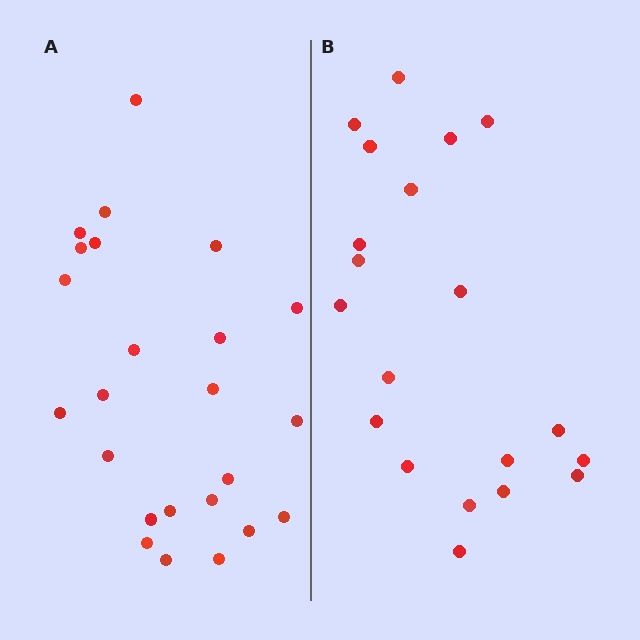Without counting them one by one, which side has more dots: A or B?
Region A (the left region) has more dots.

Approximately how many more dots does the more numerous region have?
Region A has about 4 more dots than region B.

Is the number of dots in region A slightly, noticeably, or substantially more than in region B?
Region A has only slightly more — the two regions are fairly close. The ratio is roughly 1.2 to 1.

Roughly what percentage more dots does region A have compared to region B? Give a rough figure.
About 20% more.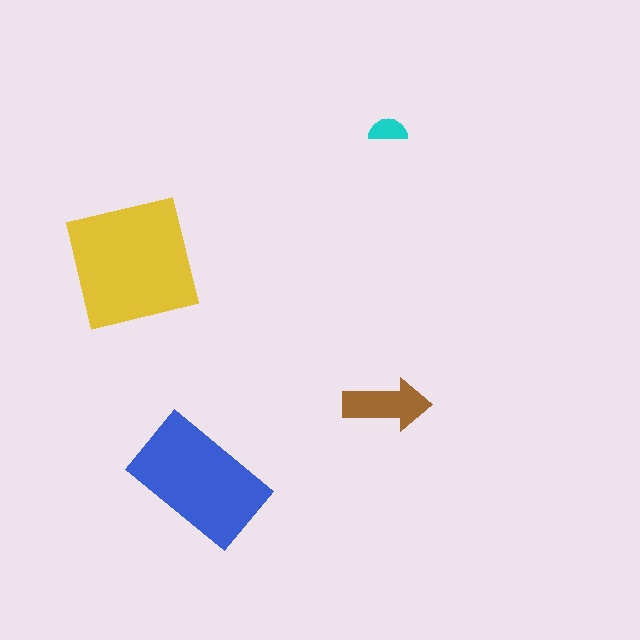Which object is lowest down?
The blue rectangle is bottommost.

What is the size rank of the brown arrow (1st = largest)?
3rd.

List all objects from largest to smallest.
The yellow square, the blue rectangle, the brown arrow, the cyan semicircle.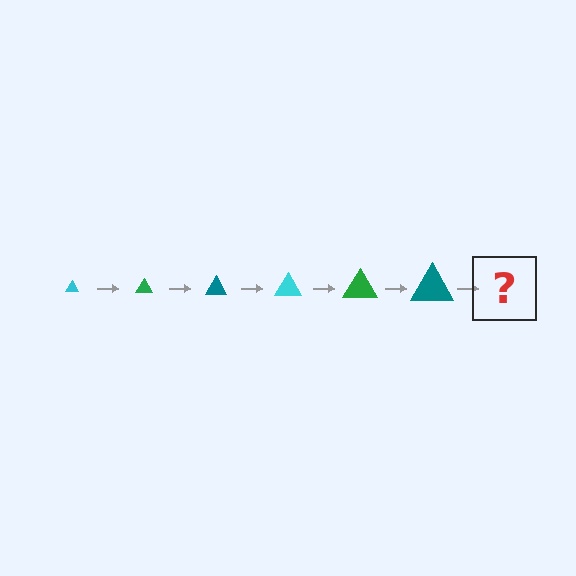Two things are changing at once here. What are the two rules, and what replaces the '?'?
The two rules are that the triangle grows larger each step and the color cycles through cyan, green, and teal. The '?' should be a cyan triangle, larger than the previous one.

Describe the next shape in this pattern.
It should be a cyan triangle, larger than the previous one.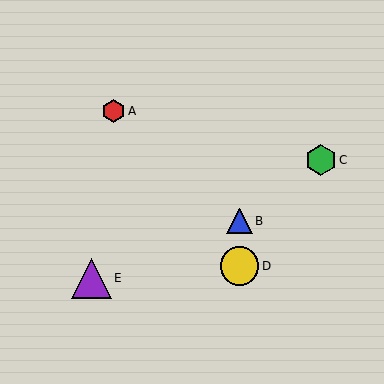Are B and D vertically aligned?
Yes, both are at x≈239.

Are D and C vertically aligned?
No, D is at x≈239 and C is at x≈321.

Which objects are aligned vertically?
Objects B, D are aligned vertically.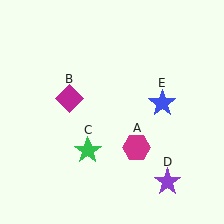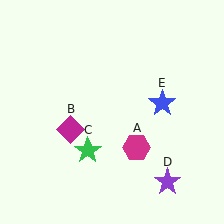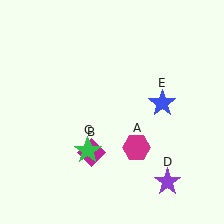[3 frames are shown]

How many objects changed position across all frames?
1 object changed position: magenta diamond (object B).